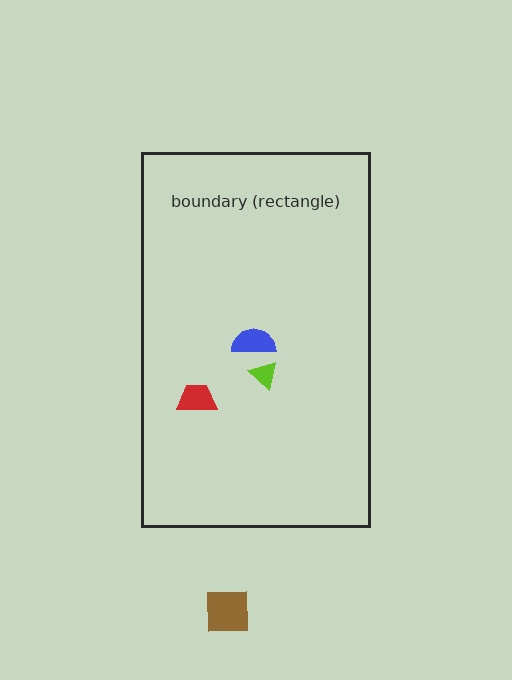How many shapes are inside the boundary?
3 inside, 1 outside.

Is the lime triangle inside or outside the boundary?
Inside.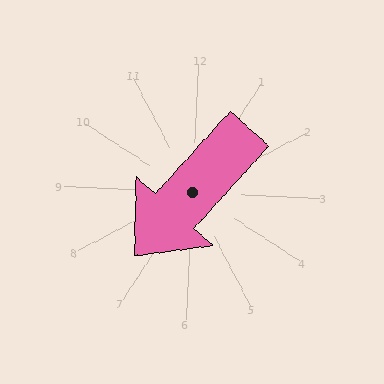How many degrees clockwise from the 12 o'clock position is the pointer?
Approximately 220 degrees.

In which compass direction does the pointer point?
Southwest.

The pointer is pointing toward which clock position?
Roughly 7 o'clock.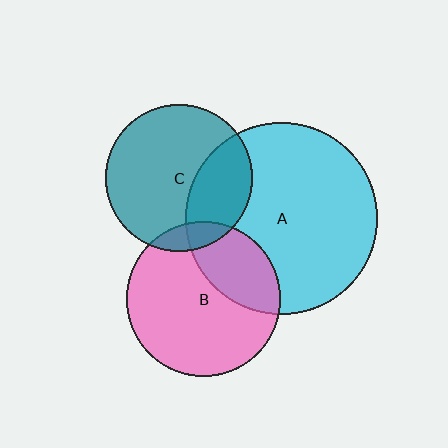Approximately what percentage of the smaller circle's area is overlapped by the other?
Approximately 30%.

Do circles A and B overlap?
Yes.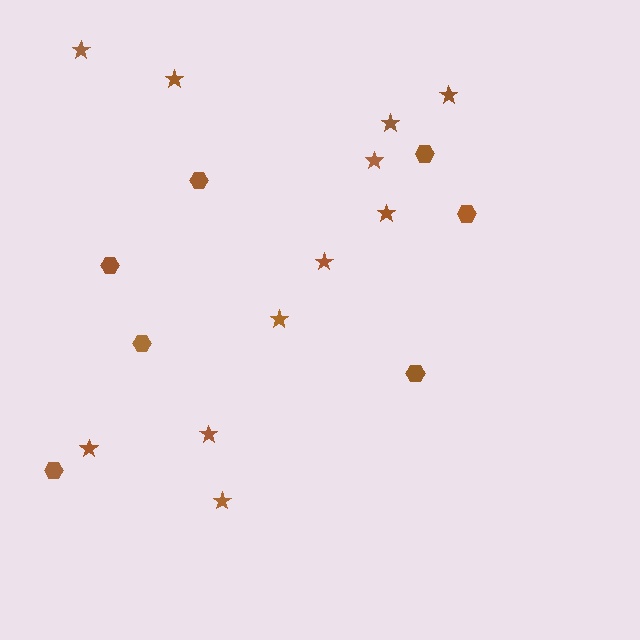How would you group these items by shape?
There are 2 groups: one group of stars (11) and one group of hexagons (7).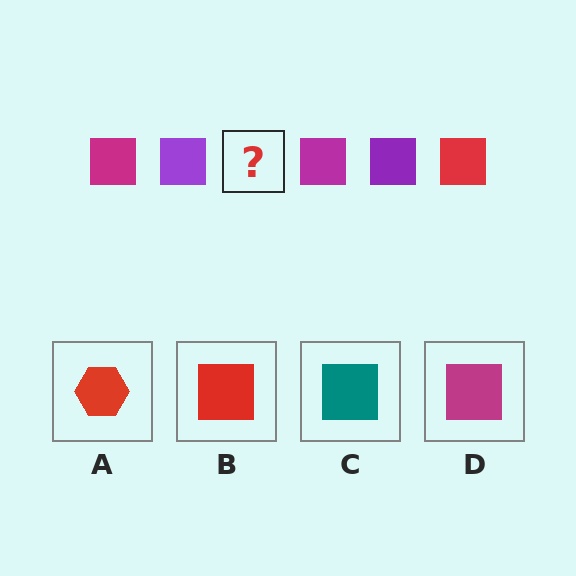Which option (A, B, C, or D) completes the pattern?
B.